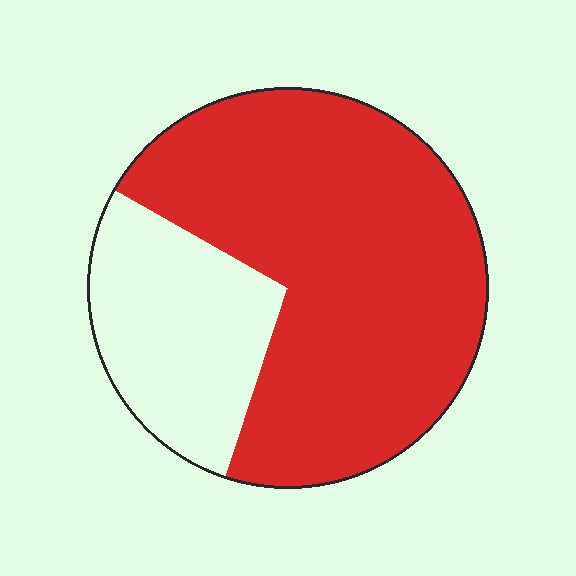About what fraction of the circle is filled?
About three quarters (3/4).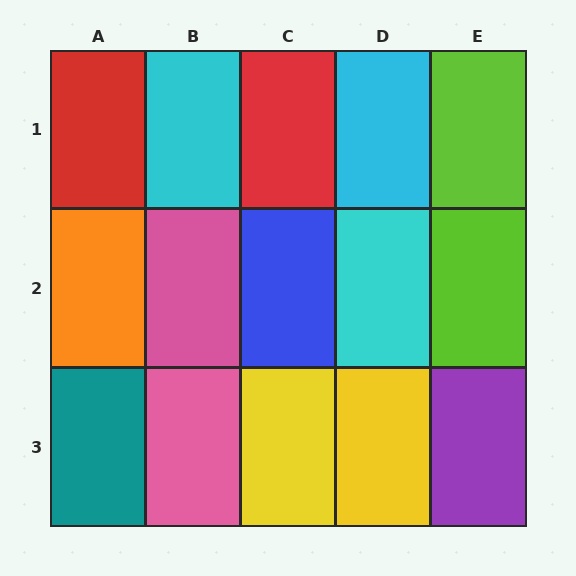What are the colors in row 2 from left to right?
Orange, pink, blue, cyan, lime.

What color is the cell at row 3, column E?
Purple.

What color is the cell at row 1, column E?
Lime.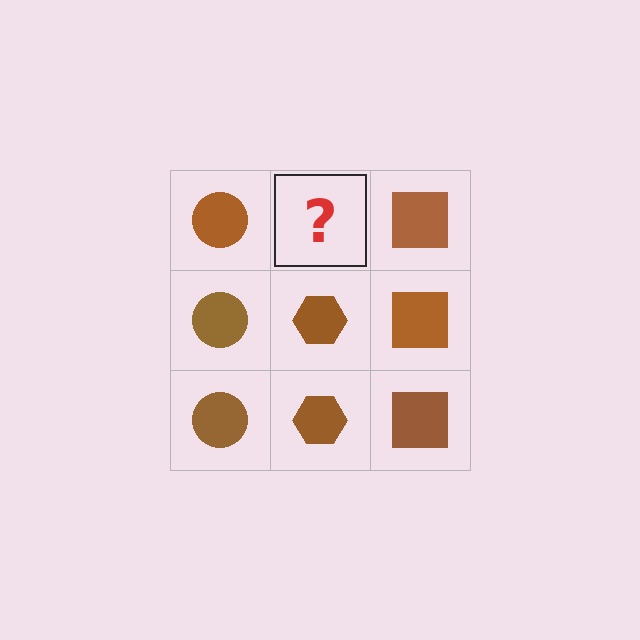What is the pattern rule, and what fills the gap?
The rule is that each column has a consistent shape. The gap should be filled with a brown hexagon.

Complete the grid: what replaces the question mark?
The question mark should be replaced with a brown hexagon.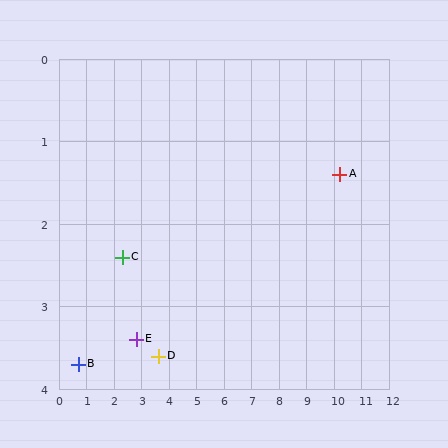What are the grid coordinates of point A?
Point A is at approximately (10.2, 1.4).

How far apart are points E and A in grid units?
Points E and A are about 7.7 grid units apart.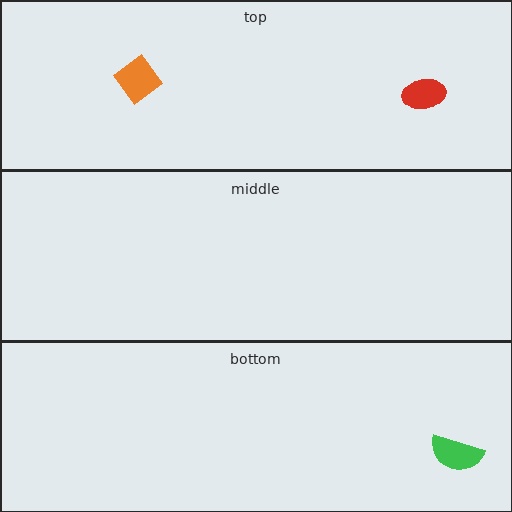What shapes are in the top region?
The orange diamond, the red ellipse.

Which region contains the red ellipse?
The top region.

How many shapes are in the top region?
2.